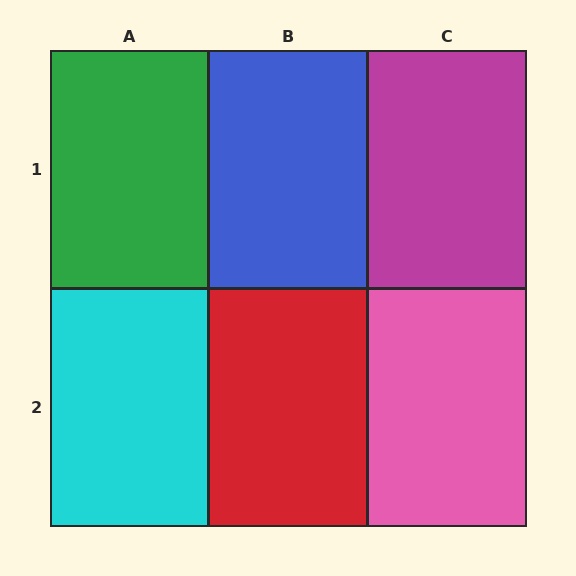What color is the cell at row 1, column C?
Magenta.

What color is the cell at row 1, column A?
Green.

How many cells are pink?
1 cell is pink.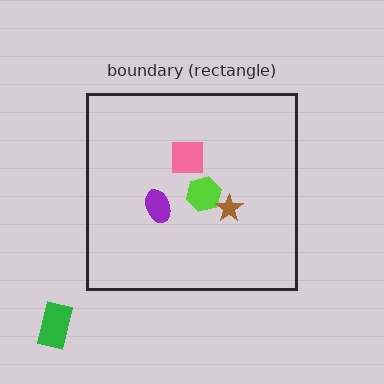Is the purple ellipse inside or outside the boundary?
Inside.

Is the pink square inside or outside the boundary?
Inside.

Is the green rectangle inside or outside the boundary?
Outside.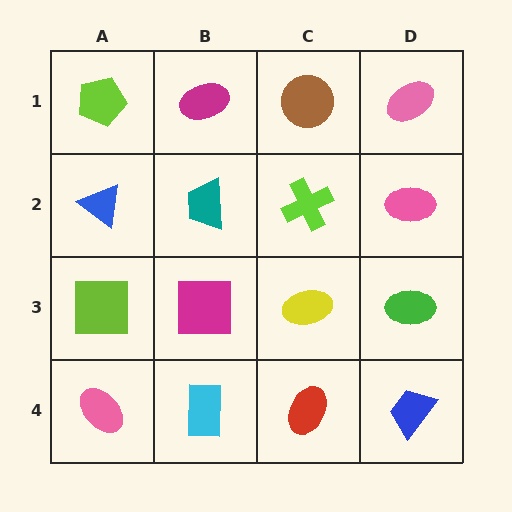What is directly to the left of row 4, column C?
A cyan rectangle.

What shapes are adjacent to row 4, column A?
A lime square (row 3, column A), a cyan rectangle (row 4, column B).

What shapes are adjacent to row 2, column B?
A magenta ellipse (row 1, column B), a magenta square (row 3, column B), a blue triangle (row 2, column A), a lime cross (row 2, column C).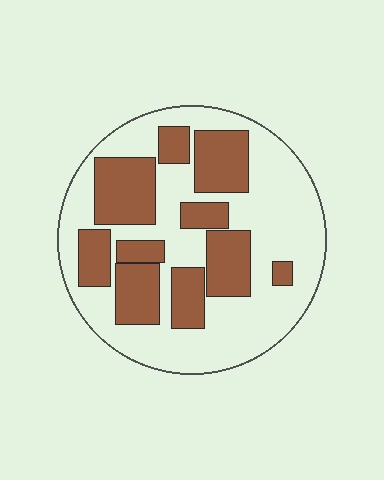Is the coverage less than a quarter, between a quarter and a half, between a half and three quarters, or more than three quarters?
Between a quarter and a half.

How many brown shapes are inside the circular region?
10.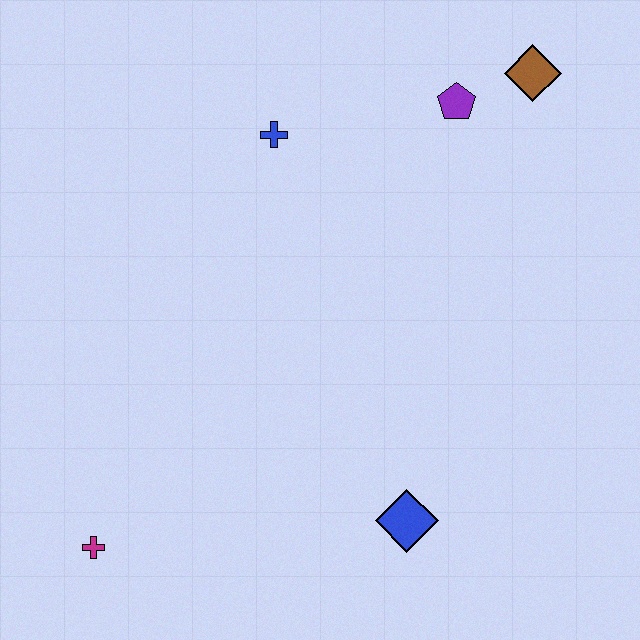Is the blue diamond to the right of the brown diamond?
No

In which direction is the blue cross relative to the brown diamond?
The blue cross is to the left of the brown diamond.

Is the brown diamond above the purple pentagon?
Yes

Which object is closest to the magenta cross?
The blue diamond is closest to the magenta cross.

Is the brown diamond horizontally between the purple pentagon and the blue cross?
No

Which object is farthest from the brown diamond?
The magenta cross is farthest from the brown diamond.